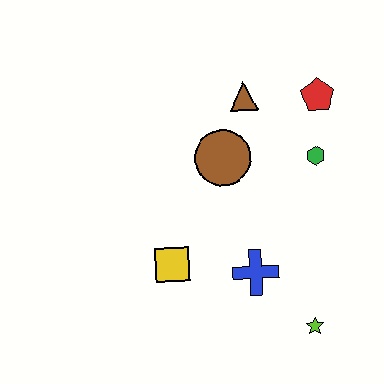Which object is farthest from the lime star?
The brown triangle is farthest from the lime star.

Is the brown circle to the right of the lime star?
No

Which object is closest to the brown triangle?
The brown circle is closest to the brown triangle.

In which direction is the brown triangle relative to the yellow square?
The brown triangle is above the yellow square.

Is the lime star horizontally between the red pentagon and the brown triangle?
Yes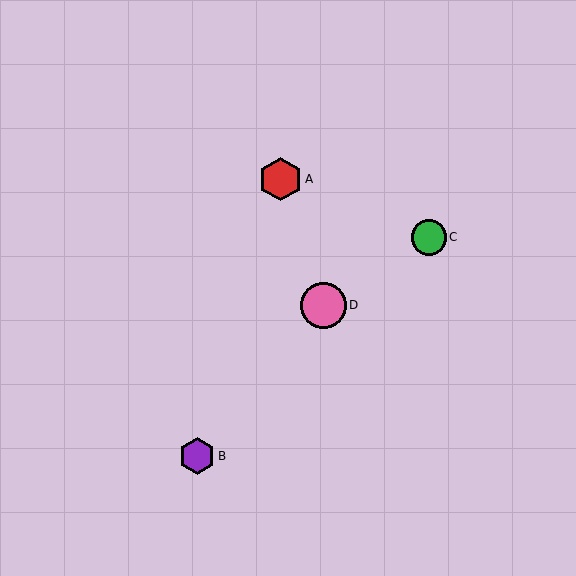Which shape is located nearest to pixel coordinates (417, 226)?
The green circle (labeled C) at (429, 237) is nearest to that location.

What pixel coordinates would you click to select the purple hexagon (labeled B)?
Click at (197, 456) to select the purple hexagon B.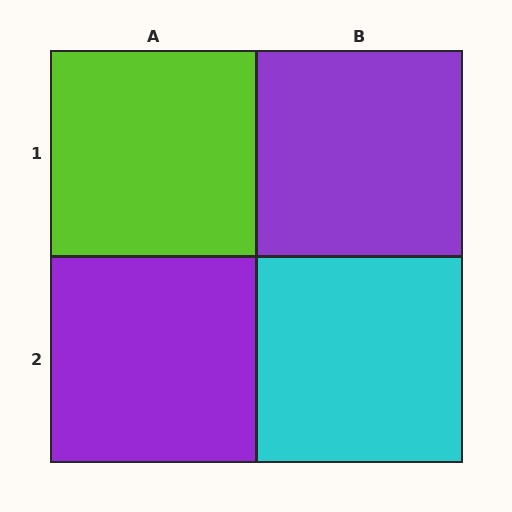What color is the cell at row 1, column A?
Lime.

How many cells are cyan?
1 cell is cyan.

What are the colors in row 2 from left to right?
Purple, cyan.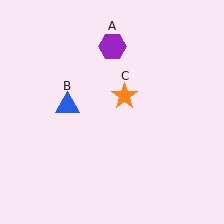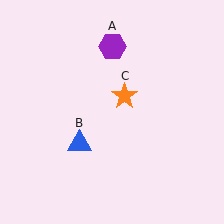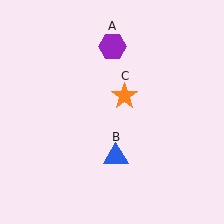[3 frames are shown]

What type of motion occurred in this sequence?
The blue triangle (object B) rotated counterclockwise around the center of the scene.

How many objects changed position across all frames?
1 object changed position: blue triangle (object B).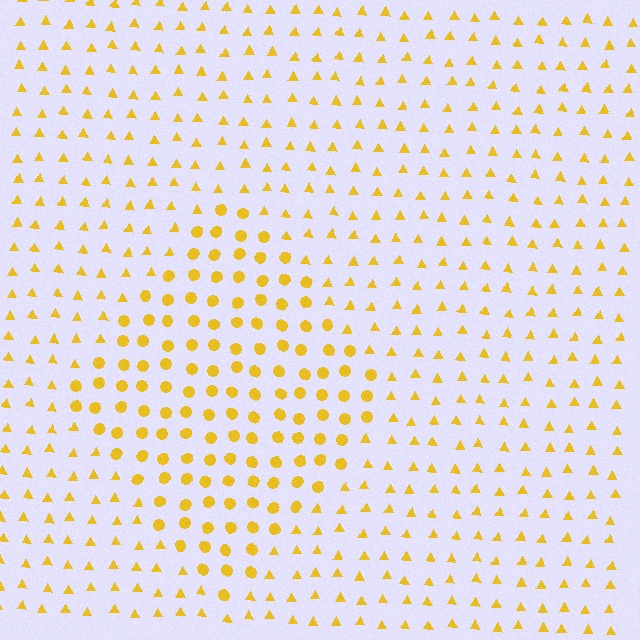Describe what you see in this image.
The image is filled with small yellow elements arranged in a uniform grid. A diamond-shaped region contains circles, while the surrounding area contains triangles. The boundary is defined purely by the change in element shape.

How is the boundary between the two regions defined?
The boundary is defined by a change in element shape: circles inside vs. triangles outside. All elements share the same color and spacing.